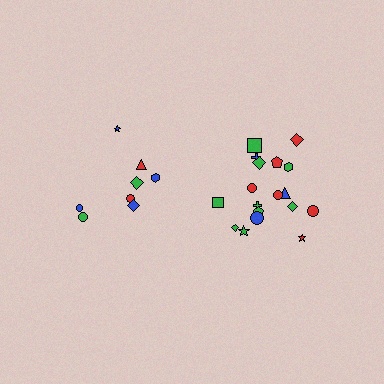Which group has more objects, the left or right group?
The right group.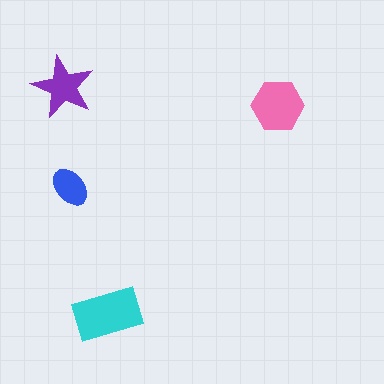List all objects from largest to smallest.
The cyan rectangle, the pink hexagon, the purple star, the blue ellipse.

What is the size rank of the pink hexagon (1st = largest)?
2nd.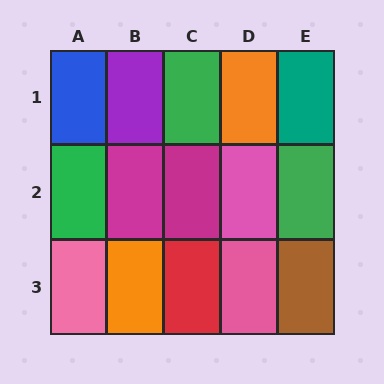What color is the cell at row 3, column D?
Pink.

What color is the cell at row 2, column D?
Pink.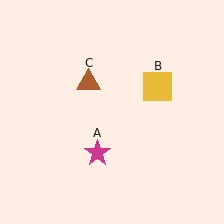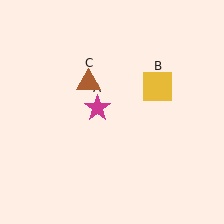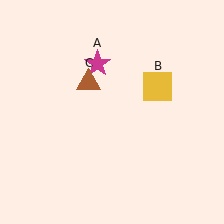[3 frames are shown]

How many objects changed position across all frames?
1 object changed position: magenta star (object A).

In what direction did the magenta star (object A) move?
The magenta star (object A) moved up.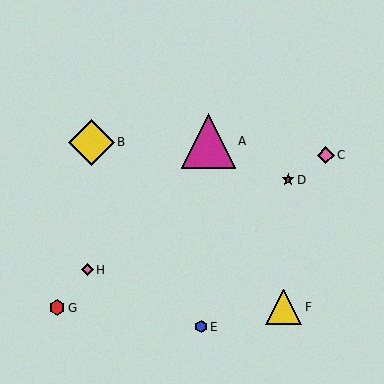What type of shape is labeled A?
Shape A is a magenta triangle.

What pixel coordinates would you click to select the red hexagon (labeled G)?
Click at (57, 308) to select the red hexagon G.